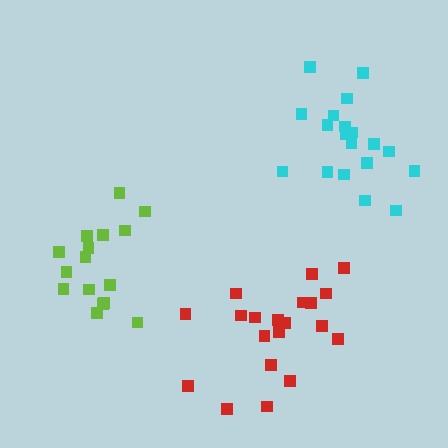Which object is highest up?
The cyan cluster is topmost.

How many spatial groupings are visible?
There are 3 spatial groupings.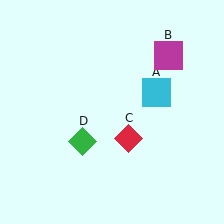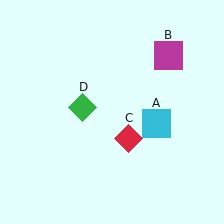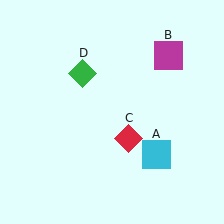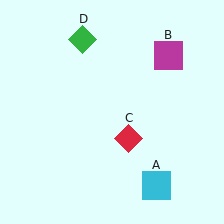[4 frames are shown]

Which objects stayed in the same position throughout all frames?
Magenta square (object B) and red diamond (object C) remained stationary.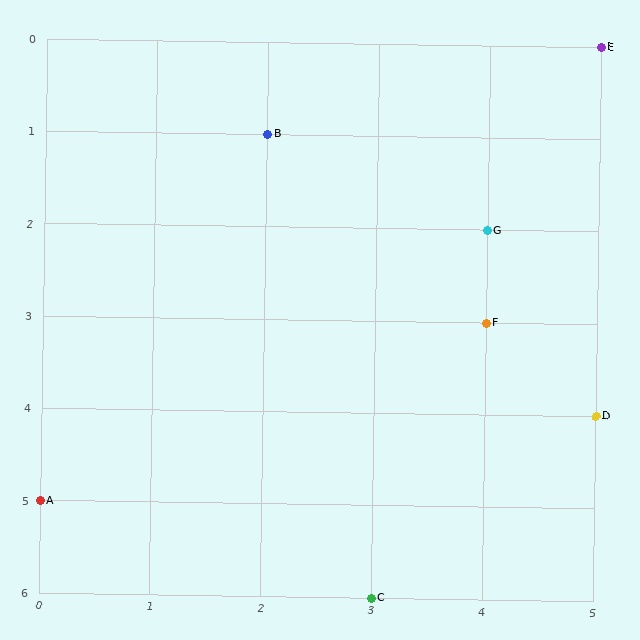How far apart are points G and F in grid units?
Points G and F are 1 row apart.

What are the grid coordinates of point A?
Point A is at grid coordinates (0, 5).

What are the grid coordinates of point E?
Point E is at grid coordinates (5, 0).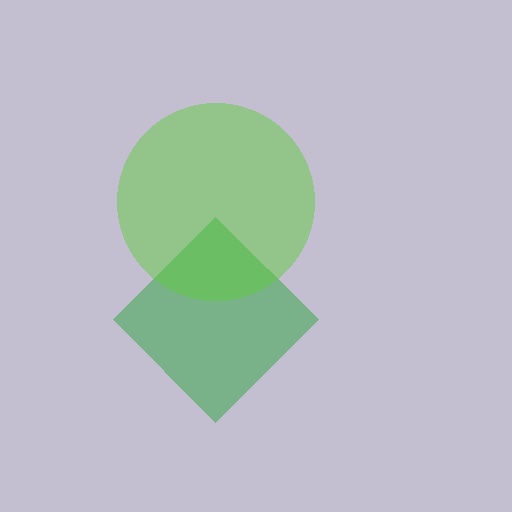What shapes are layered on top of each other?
The layered shapes are: a green diamond, a lime circle.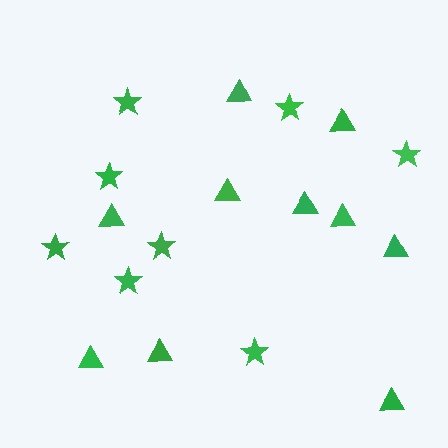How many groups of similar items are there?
There are 2 groups: one group of stars (8) and one group of triangles (10).